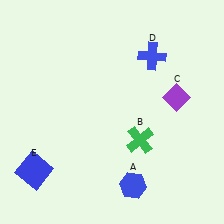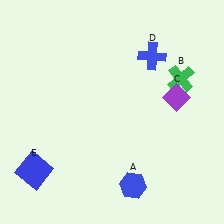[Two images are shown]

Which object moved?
The green cross (B) moved up.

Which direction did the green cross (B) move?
The green cross (B) moved up.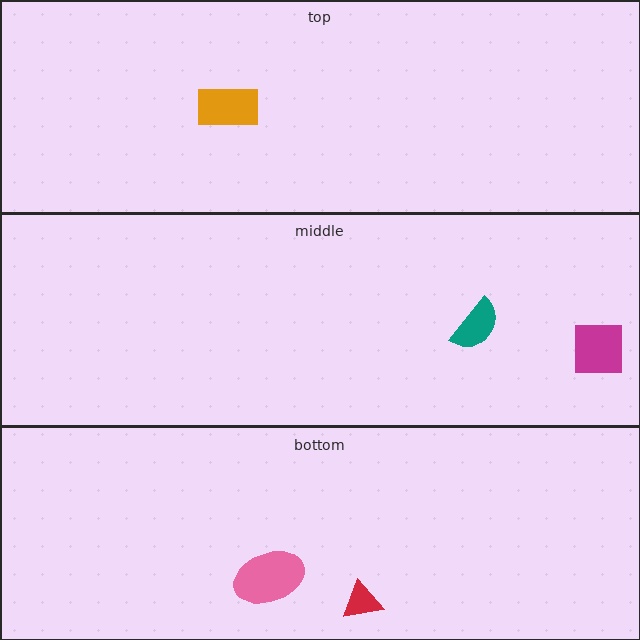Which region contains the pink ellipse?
The bottom region.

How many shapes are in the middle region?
2.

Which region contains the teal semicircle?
The middle region.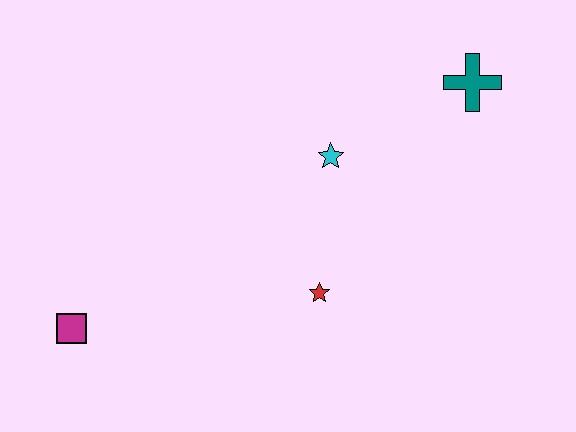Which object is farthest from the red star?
The teal cross is farthest from the red star.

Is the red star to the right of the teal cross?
No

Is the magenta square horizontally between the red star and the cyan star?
No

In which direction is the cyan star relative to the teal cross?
The cyan star is to the left of the teal cross.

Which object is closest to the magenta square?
The red star is closest to the magenta square.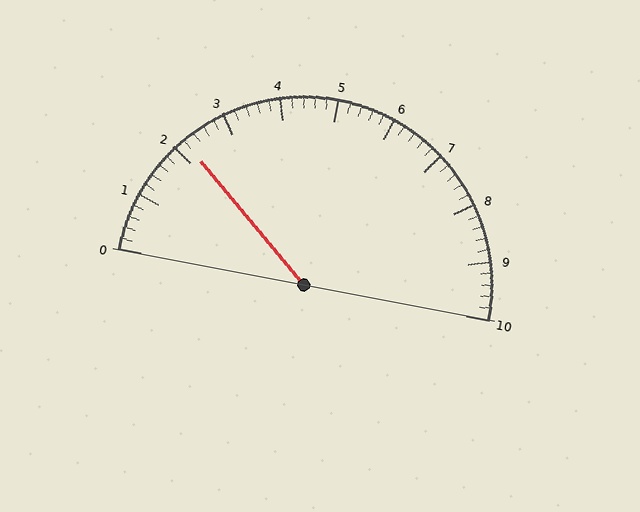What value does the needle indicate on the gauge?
The needle indicates approximately 2.2.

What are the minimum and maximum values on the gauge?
The gauge ranges from 0 to 10.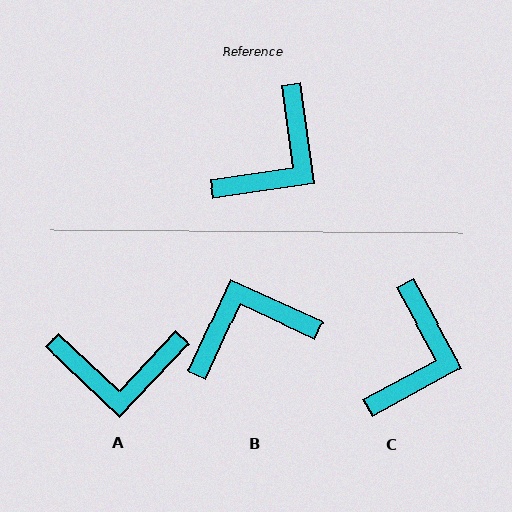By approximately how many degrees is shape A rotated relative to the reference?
Approximately 51 degrees clockwise.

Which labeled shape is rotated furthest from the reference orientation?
B, about 147 degrees away.